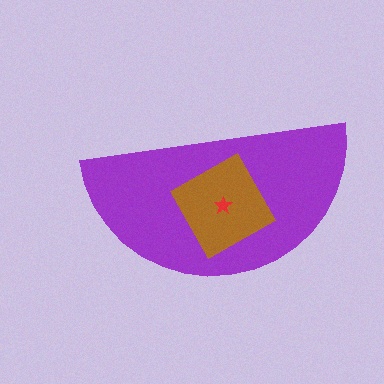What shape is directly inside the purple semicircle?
The brown square.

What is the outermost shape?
The purple semicircle.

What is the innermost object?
The red star.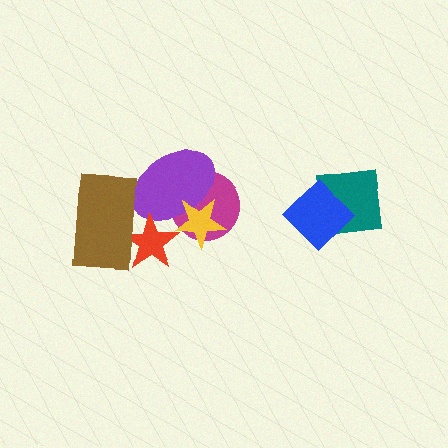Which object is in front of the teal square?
The blue diamond is in front of the teal square.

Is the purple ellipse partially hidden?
Yes, it is partially covered by another shape.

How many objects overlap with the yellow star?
2 objects overlap with the yellow star.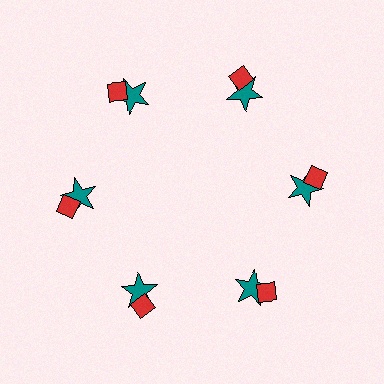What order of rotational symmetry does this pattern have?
This pattern has 6-fold rotational symmetry.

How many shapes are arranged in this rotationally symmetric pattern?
There are 12 shapes, arranged in 6 groups of 2.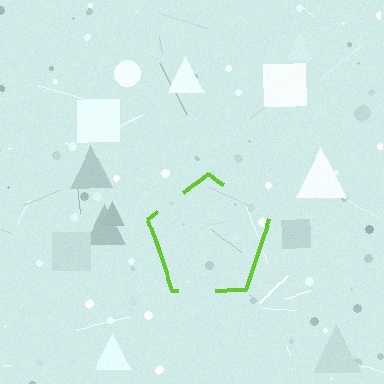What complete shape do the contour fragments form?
The contour fragments form a pentagon.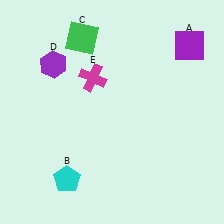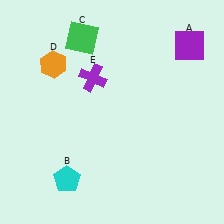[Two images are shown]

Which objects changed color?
D changed from purple to orange. E changed from magenta to purple.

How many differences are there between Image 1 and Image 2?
There are 2 differences between the two images.